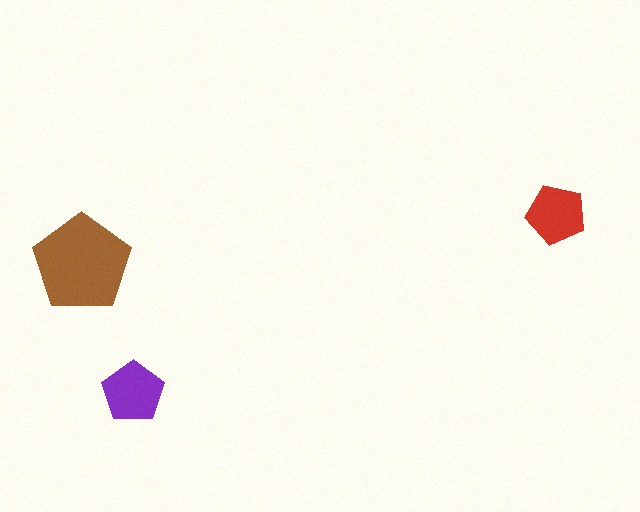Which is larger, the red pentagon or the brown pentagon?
The brown one.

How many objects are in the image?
There are 3 objects in the image.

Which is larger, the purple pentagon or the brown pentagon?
The brown one.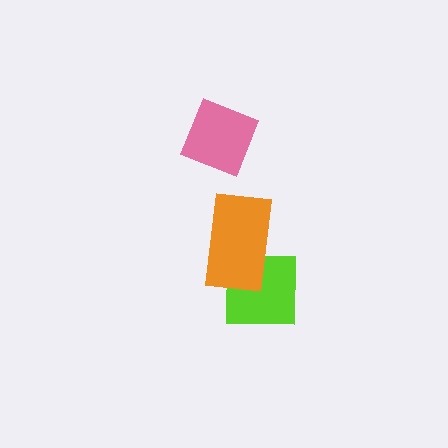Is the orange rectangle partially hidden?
No, no other shape covers it.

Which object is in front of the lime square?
The orange rectangle is in front of the lime square.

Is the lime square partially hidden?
Yes, it is partially covered by another shape.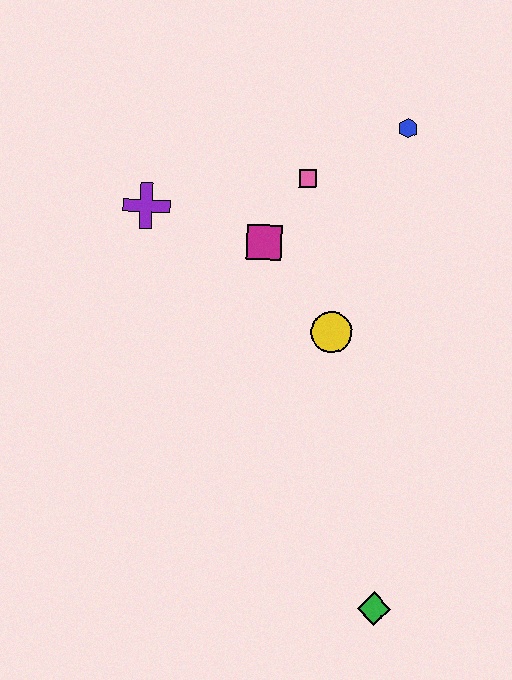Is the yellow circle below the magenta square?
Yes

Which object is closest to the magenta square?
The pink square is closest to the magenta square.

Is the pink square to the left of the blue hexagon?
Yes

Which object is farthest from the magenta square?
The green diamond is farthest from the magenta square.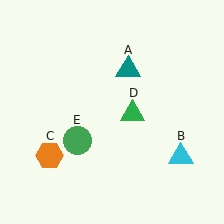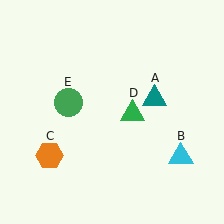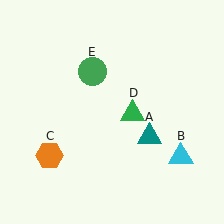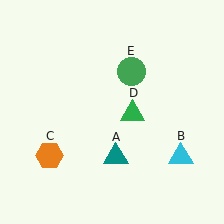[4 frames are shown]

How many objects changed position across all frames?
2 objects changed position: teal triangle (object A), green circle (object E).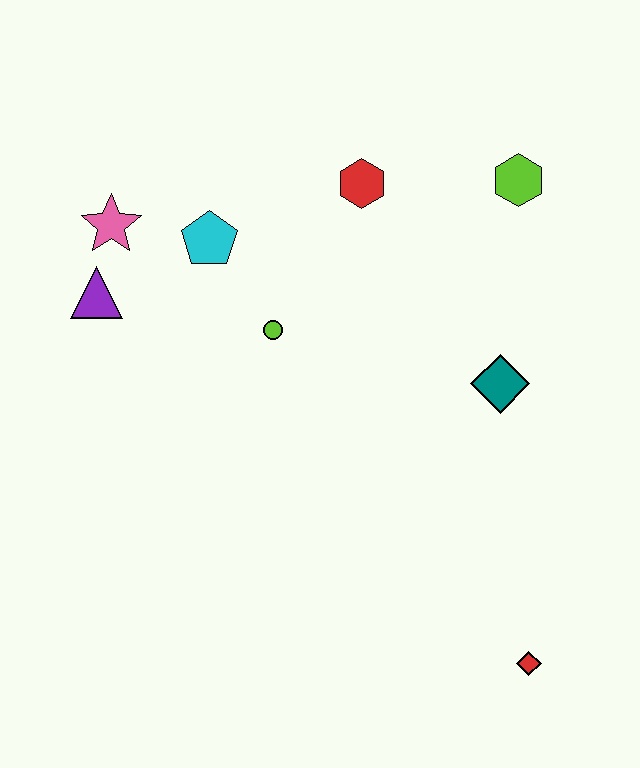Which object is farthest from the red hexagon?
The red diamond is farthest from the red hexagon.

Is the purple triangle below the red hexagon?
Yes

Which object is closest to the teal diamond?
The lime hexagon is closest to the teal diamond.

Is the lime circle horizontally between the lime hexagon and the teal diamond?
No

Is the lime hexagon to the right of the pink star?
Yes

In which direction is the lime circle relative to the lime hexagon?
The lime circle is to the left of the lime hexagon.